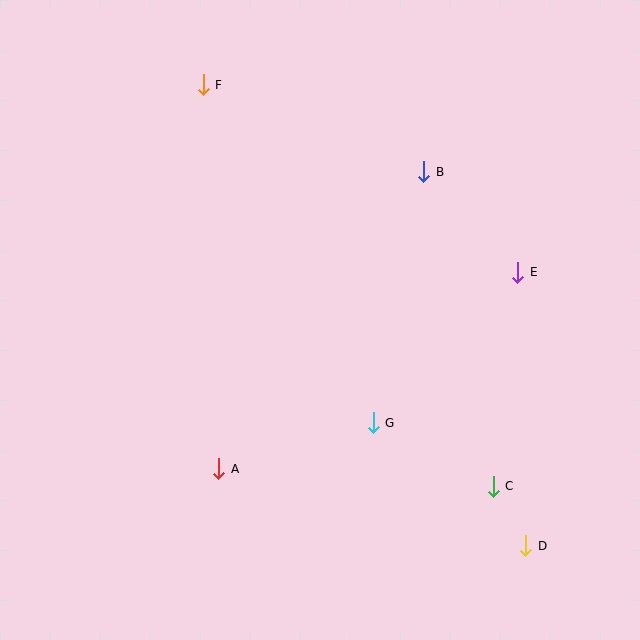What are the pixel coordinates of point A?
Point A is at (219, 469).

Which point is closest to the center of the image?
Point G at (373, 423) is closest to the center.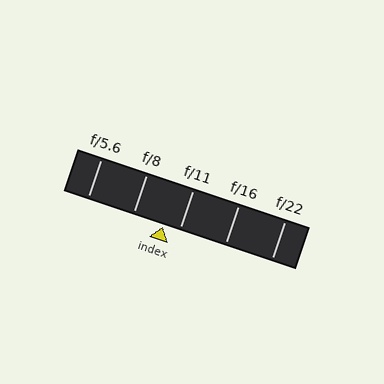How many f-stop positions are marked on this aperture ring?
There are 5 f-stop positions marked.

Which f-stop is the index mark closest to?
The index mark is closest to f/11.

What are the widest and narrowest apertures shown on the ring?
The widest aperture shown is f/5.6 and the narrowest is f/22.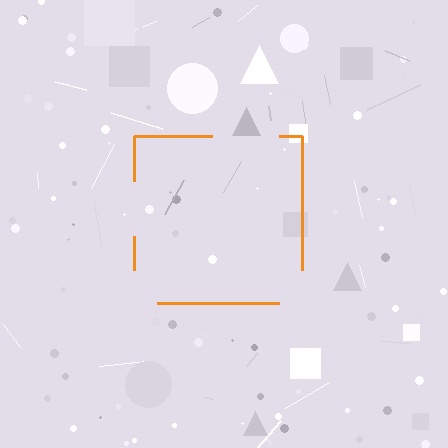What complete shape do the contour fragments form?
The contour fragments form a square.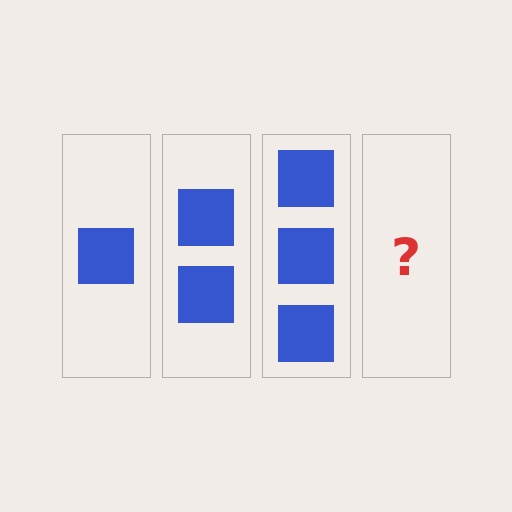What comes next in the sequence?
The next element should be 4 squares.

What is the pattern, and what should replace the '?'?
The pattern is that each step adds one more square. The '?' should be 4 squares.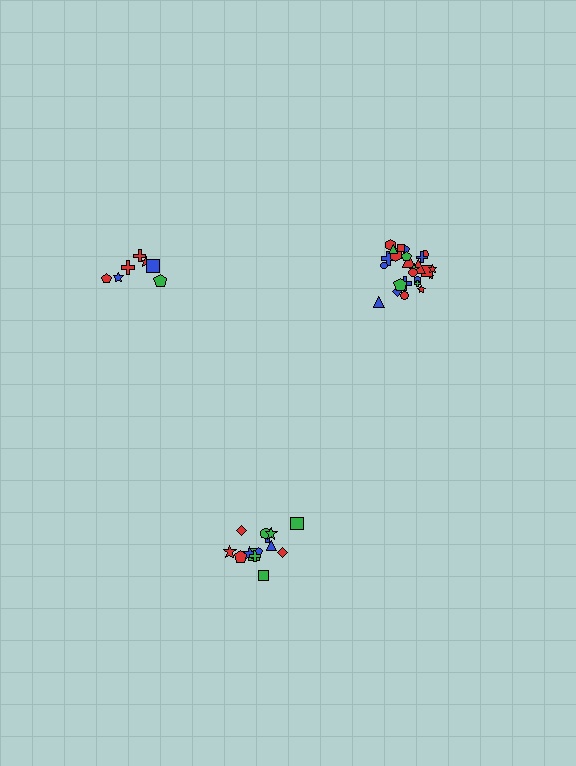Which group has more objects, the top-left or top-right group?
The top-right group.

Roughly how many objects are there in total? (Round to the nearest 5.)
Roughly 45 objects in total.